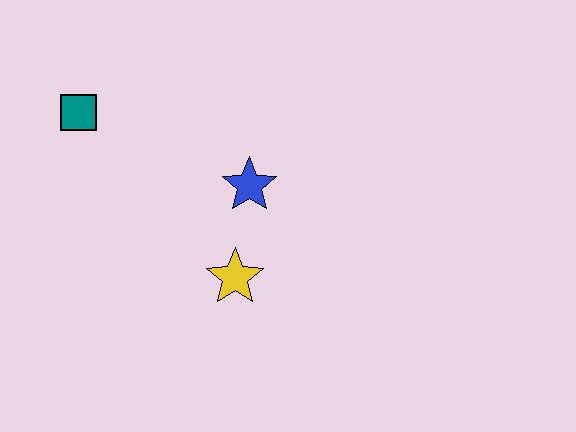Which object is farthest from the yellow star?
The teal square is farthest from the yellow star.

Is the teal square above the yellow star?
Yes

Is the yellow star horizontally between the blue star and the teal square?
Yes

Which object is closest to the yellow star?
The blue star is closest to the yellow star.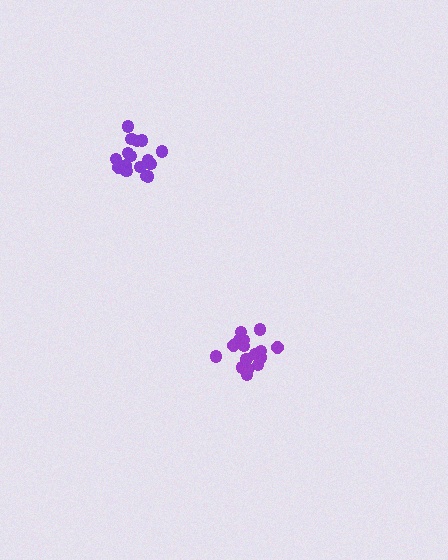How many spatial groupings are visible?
There are 2 spatial groupings.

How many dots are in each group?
Group 1: 16 dots, Group 2: 16 dots (32 total).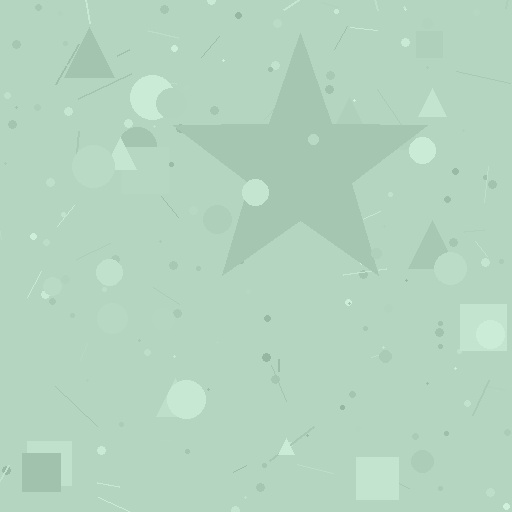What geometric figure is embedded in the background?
A star is embedded in the background.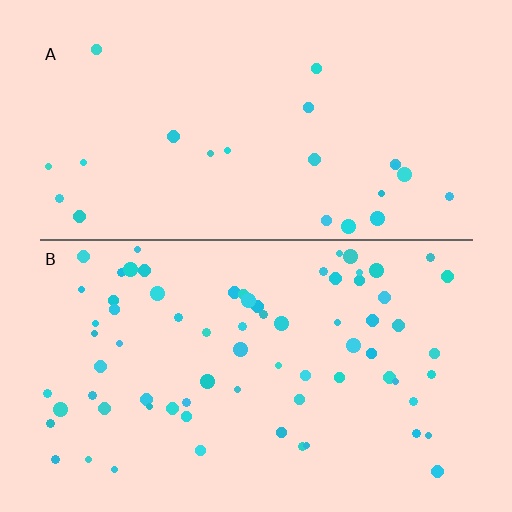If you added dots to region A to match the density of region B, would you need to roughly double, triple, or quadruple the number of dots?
Approximately triple.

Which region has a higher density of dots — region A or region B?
B (the bottom).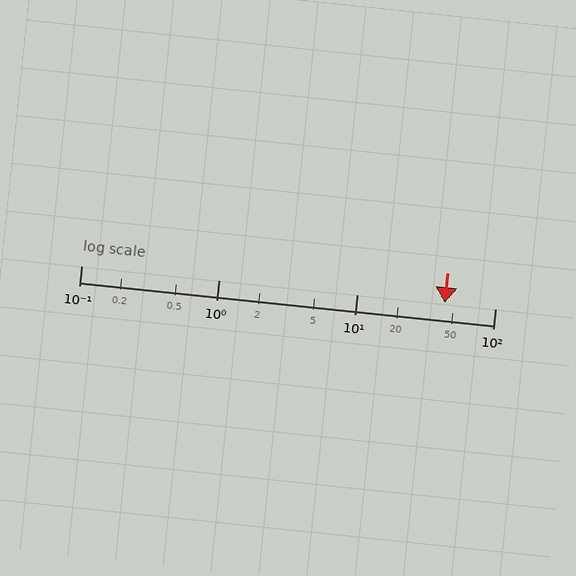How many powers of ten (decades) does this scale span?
The scale spans 3 decades, from 0.1 to 100.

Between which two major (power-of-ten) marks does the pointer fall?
The pointer is between 10 and 100.